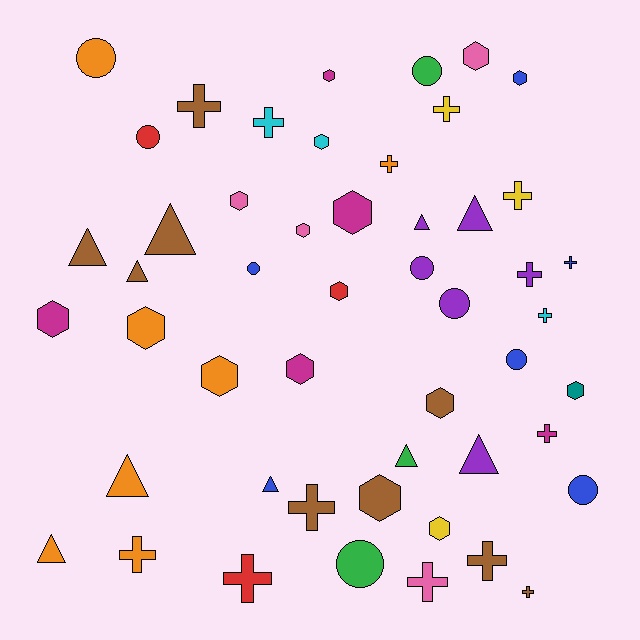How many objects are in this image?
There are 50 objects.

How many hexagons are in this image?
There are 16 hexagons.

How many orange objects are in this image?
There are 7 orange objects.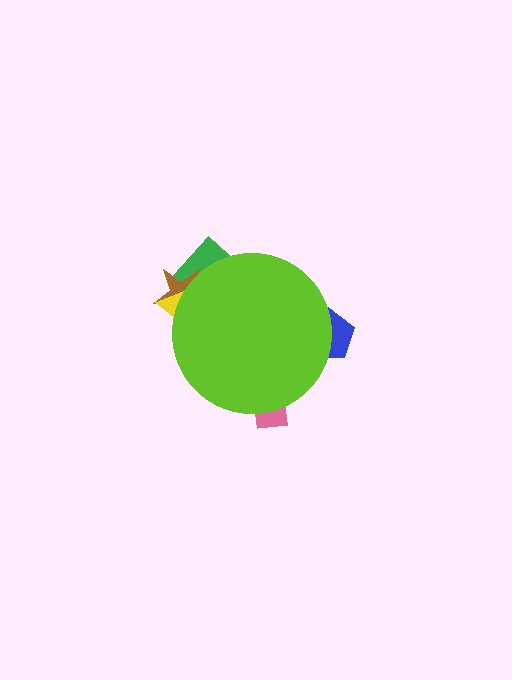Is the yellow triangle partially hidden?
Yes, the yellow triangle is partially hidden behind the lime circle.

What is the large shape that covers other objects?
A lime circle.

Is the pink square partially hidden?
Yes, the pink square is partially hidden behind the lime circle.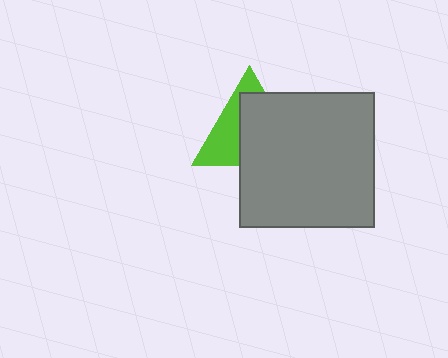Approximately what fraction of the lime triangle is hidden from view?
Roughly 59% of the lime triangle is hidden behind the gray square.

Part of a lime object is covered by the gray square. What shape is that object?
It is a triangle.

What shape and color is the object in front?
The object in front is a gray square.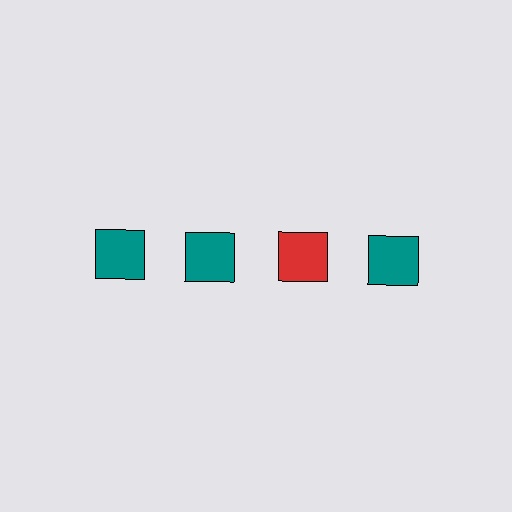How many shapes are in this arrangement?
There are 4 shapes arranged in a grid pattern.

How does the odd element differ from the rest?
It has a different color: red instead of teal.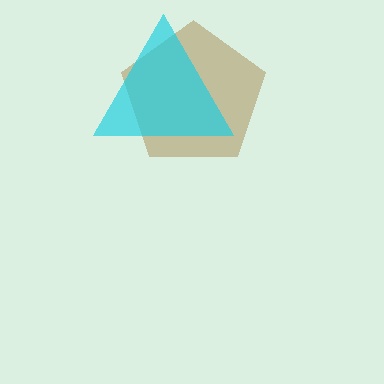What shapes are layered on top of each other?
The layered shapes are: a brown pentagon, a cyan triangle.